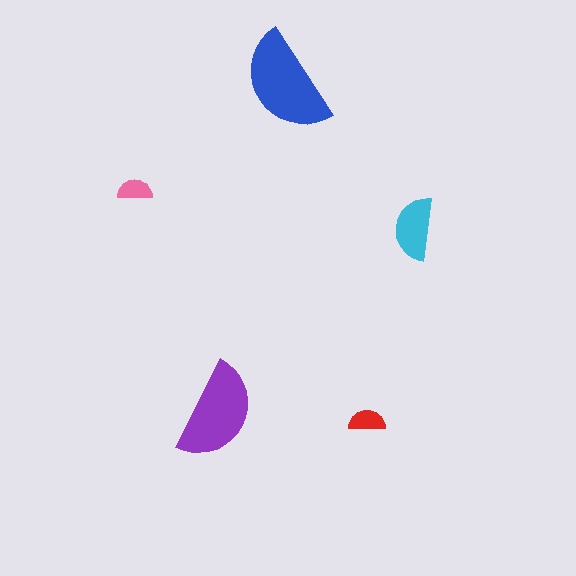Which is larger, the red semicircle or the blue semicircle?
The blue one.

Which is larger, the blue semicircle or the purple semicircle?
The blue one.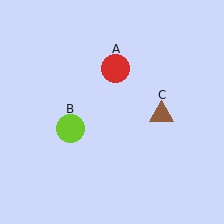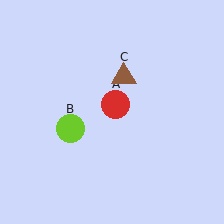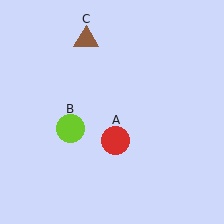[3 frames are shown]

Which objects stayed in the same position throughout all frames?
Lime circle (object B) remained stationary.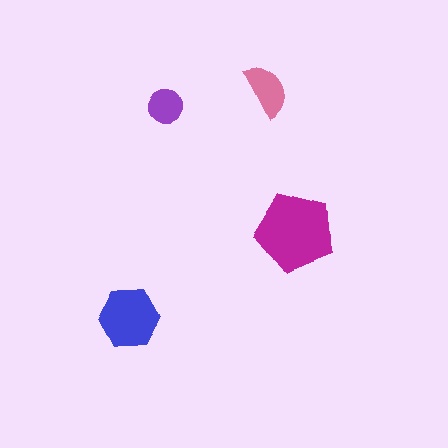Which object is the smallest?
The purple circle.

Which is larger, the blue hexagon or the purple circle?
The blue hexagon.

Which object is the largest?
The magenta pentagon.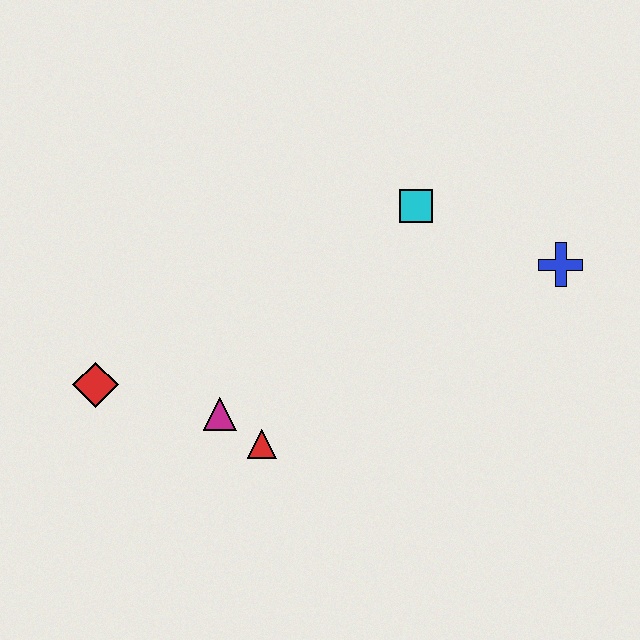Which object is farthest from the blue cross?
The red diamond is farthest from the blue cross.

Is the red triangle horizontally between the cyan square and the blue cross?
No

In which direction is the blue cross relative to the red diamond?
The blue cross is to the right of the red diamond.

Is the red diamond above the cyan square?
No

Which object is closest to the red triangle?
The magenta triangle is closest to the red triangle.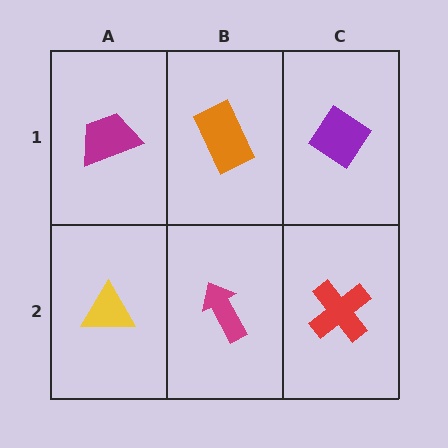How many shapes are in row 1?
3 shapes.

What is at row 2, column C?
A red cross.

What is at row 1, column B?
An orange rectangle.